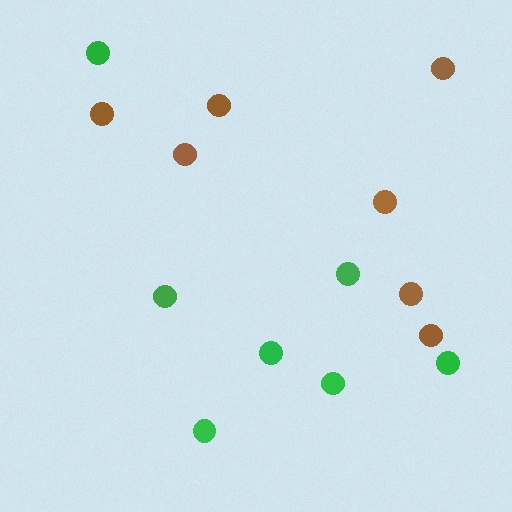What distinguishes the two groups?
There are 2 groups: one group of green circles (7) and one group of brown circles (7).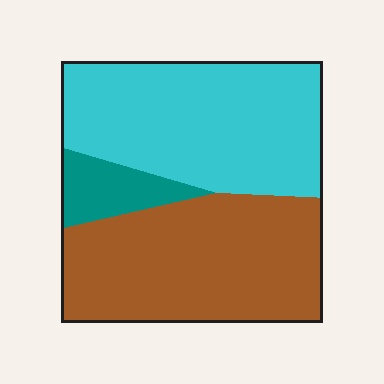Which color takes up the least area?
Teal, at roughly 10%.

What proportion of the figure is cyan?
Cyan covers around 45% of the figure.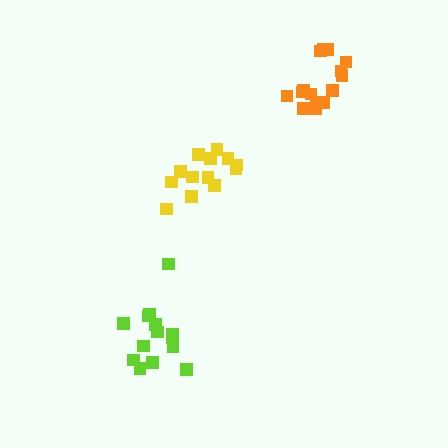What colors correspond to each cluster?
The clusters are colored: lime, orange, yellow.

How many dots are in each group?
Group 1: 15 dots, Group 2: 15 dots, Group 3: 13 dots (43 total).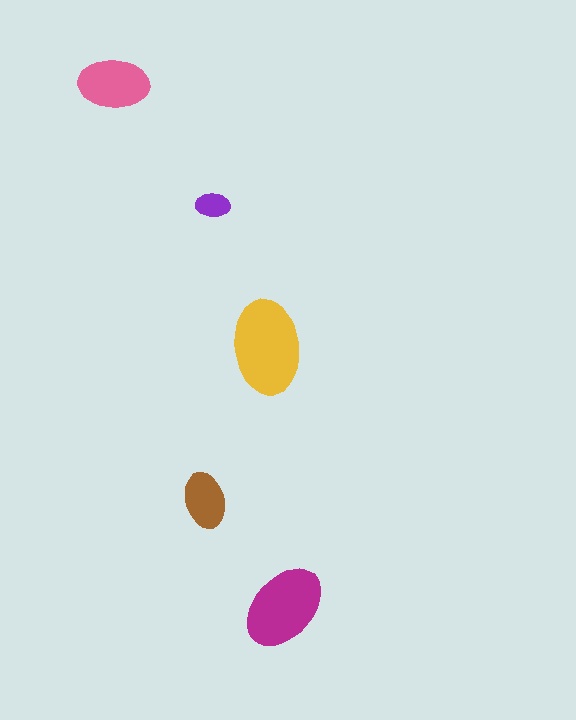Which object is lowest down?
The magenta ellipse is bottommost.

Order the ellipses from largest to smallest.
the yellow one, the magenta one, the pink one, the brown one, the purple one.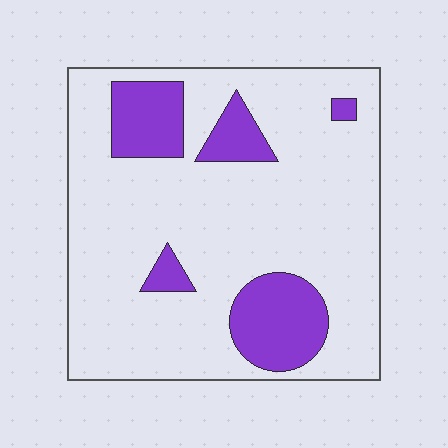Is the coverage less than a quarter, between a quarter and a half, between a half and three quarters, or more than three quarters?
Less than a quarter.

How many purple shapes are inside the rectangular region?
5.